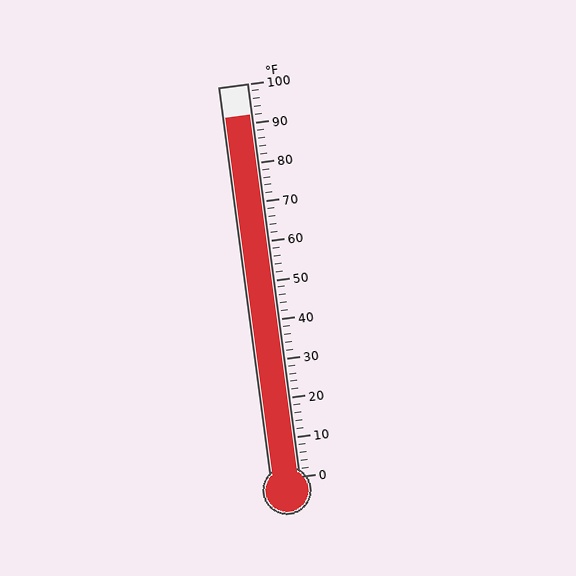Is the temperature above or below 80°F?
The temperature is above 80°F.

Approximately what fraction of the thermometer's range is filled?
The thermometer is filled to approximately 90% of its range.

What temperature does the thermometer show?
The thermometer shows approximately 92°F.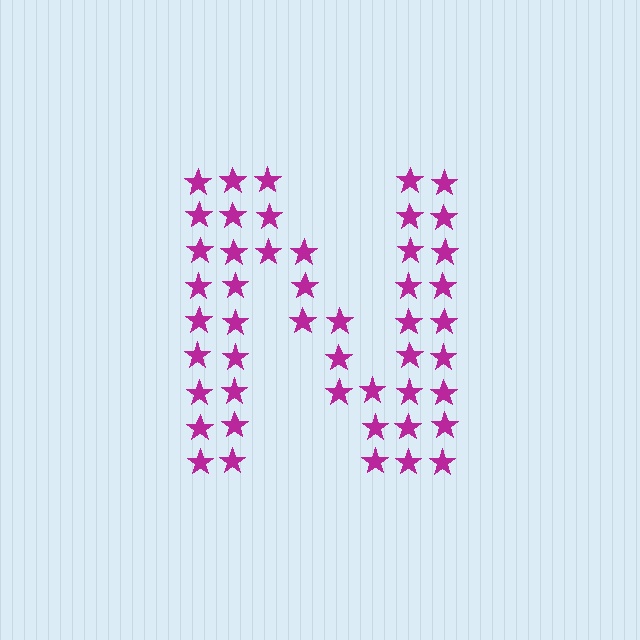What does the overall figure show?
The overall figure shows the letter N.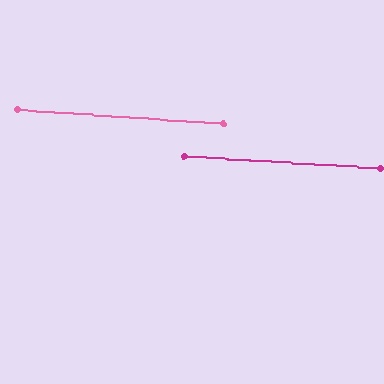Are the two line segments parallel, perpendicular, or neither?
Parallel — their directions differ by only 0.5°.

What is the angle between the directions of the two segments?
Approximately 1 degree.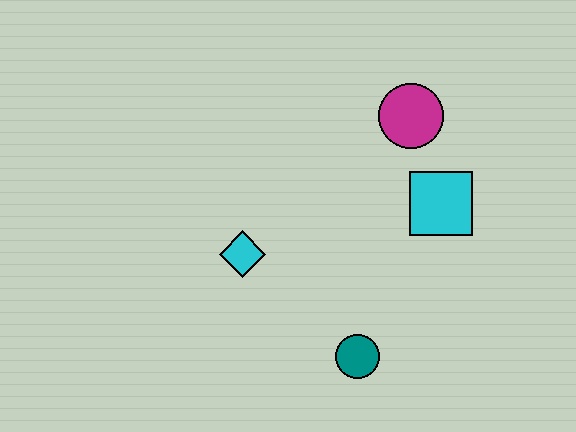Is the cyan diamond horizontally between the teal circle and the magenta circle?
No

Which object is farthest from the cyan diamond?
The magenta circle is farthest from the cyan diamond.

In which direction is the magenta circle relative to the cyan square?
The magenta circle is above the cyan square.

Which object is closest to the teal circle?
The cyan diamond is closest to the teal circle.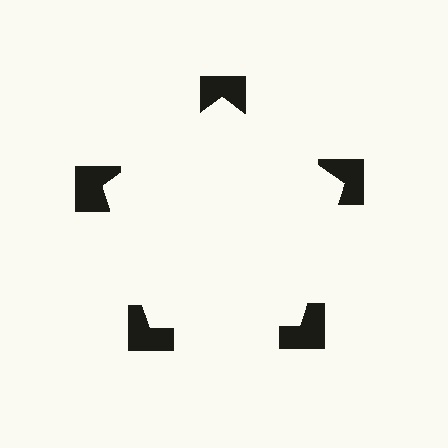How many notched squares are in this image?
There are 5 — one at each vertex of the illusory pentagon.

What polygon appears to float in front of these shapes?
An illusory pentagon — its edges are inferred from the aligned wedge cuts in the notched squares, not physically drawn.